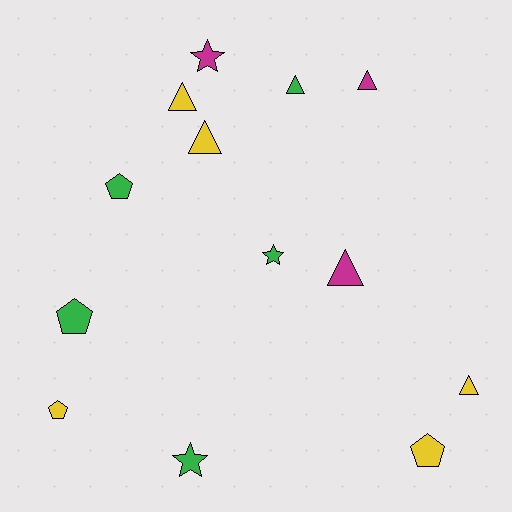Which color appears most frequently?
Yellow, with 5 objects.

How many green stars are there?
There are 2 green stars.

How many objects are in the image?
There are 13 objects.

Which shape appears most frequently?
Triangle, with 6 objects.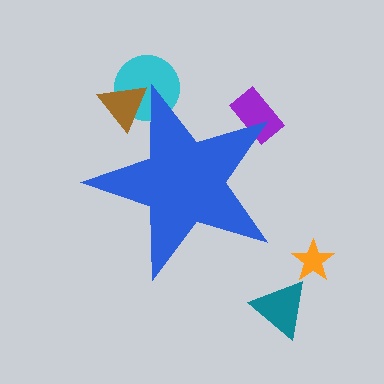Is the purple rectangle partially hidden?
Yes, the purple rectangle is partially hidden behind the blue star.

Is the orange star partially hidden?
No, the orange star is fully visible.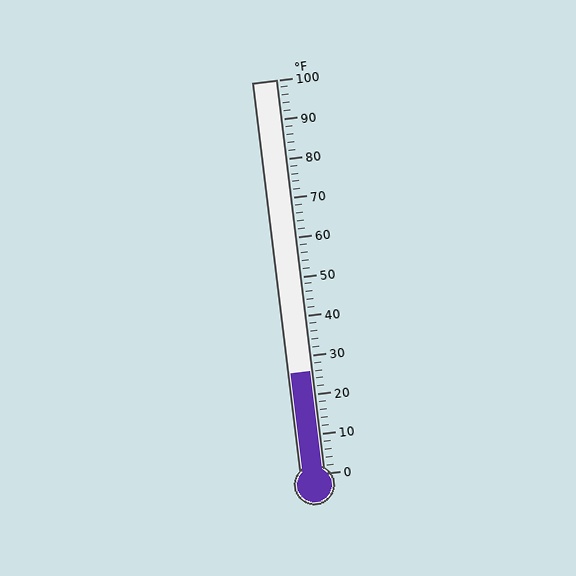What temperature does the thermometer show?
The thermometer shows approximately 26°F.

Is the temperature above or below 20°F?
The temperature is above 20°F.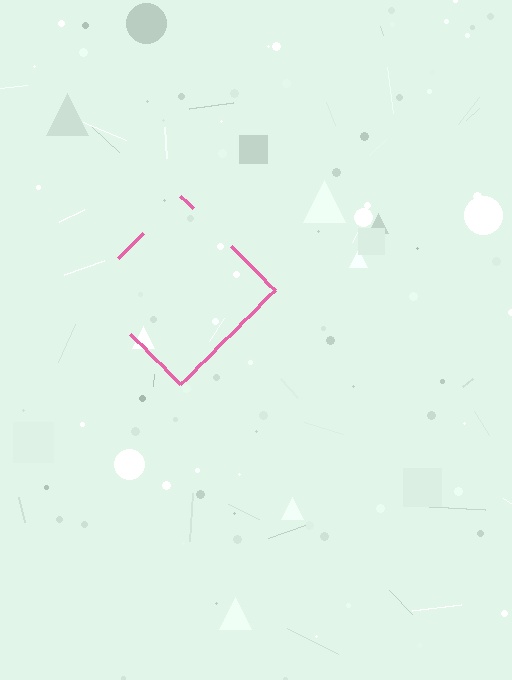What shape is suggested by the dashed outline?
The dashed outline suggests a diamond.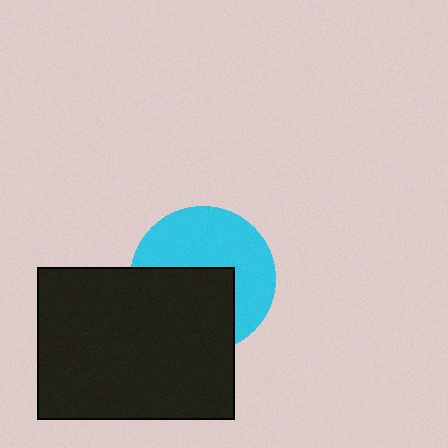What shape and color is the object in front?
The object in front is a black rectangle.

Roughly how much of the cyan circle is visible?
About half of it is visible (roughly 54%).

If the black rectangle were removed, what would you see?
You would see the complete cyan circle.